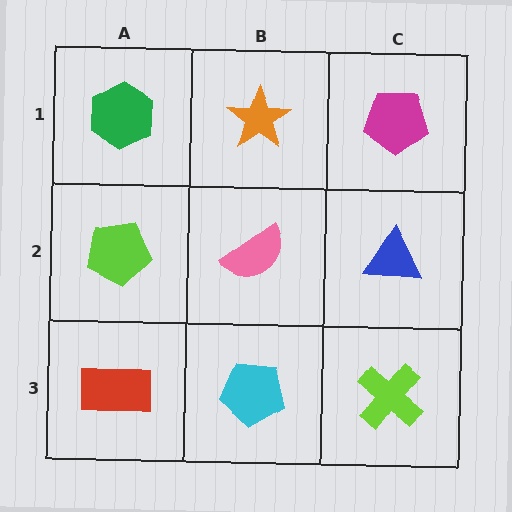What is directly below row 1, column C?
A blue triangle.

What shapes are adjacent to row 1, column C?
A blue triangle (row 2, column C), an orange star (row 1, column B).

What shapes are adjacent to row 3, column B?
A pink semicircle (row 2, column B), a red rectangle (row 3, column A), a lime cross (row 3, column C).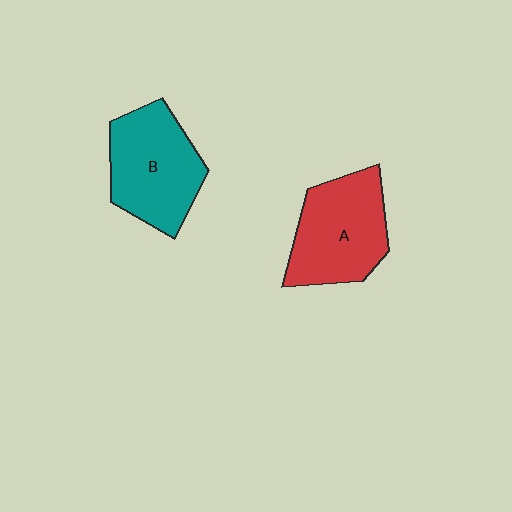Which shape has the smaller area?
Shape A (red).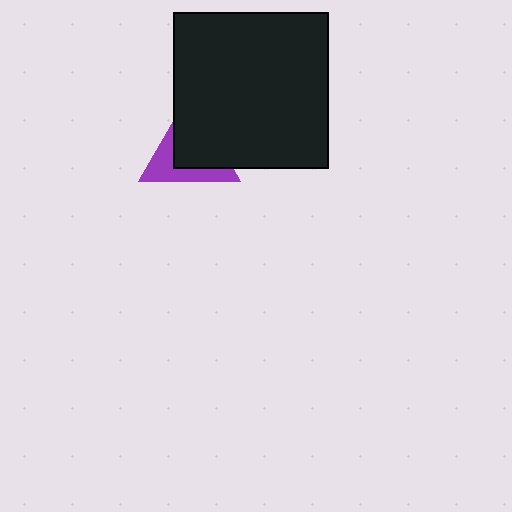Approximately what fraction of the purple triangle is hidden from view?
Roughly 59% of the purple triangle is hidden behind the black square.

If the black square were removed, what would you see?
You would see the complete purple triangle.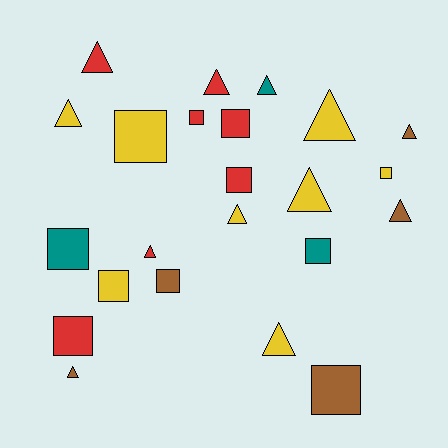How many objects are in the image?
There are 23 objects.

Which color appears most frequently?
Yellow, with 8 objects.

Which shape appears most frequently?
Triangle, with 12 objects.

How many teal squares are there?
There are 2 teal squares.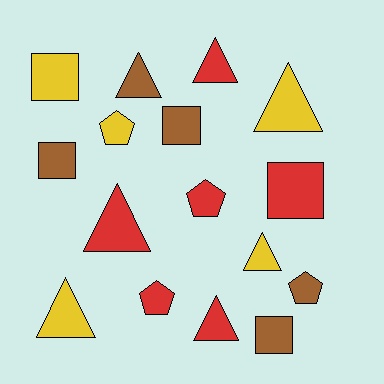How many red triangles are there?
There are 3 red triangles.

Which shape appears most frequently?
Triangle, with 7 objects.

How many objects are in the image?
There are 16 objects.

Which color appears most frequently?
Red, with 6 objects.